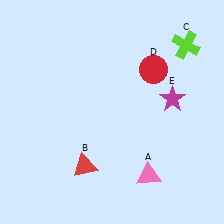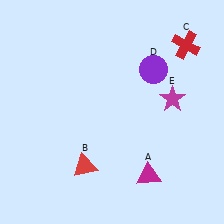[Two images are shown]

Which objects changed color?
A changed from pink to magenta. C changed from lime to red. D changed from red to purple.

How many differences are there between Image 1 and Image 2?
There are 3 differences between the two images.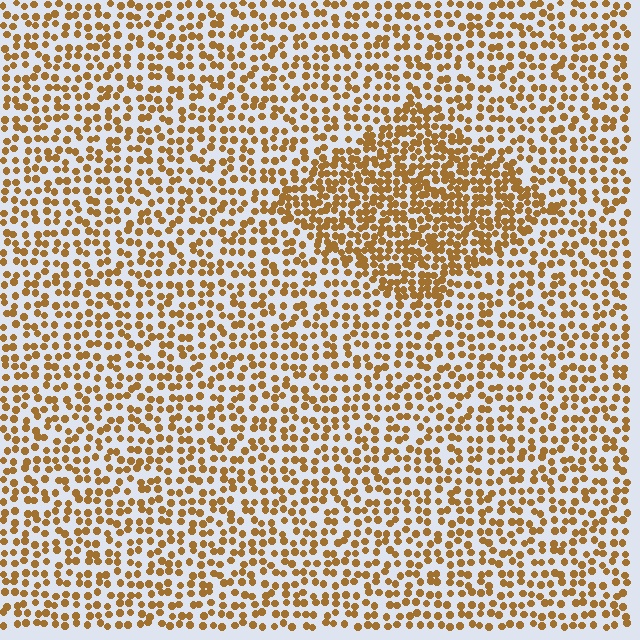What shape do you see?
I see a diamond.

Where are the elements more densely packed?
The elements are more densely packed inside the diamond boundary.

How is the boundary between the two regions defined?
The boundary is defined by a change in element density (approximately 1.8x ratio). All elements are the same color, size, and shape.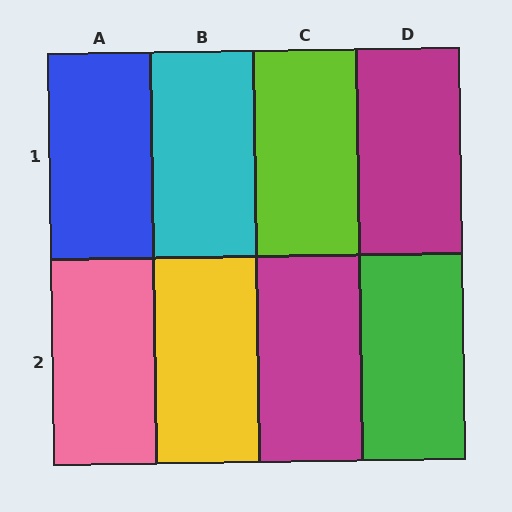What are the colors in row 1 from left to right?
Blue, cyan, lime, magenta.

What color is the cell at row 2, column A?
Pink.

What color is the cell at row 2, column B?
Yellow.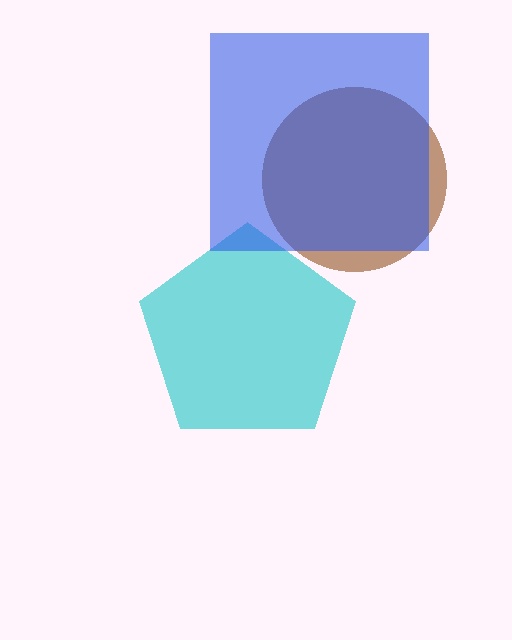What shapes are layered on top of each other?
The layered shapes are: a cyan pentagon, a brown circle, a blue square.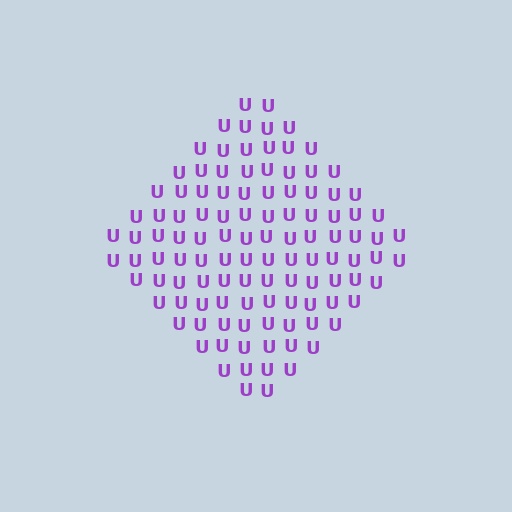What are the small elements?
The small elements are letter U's.